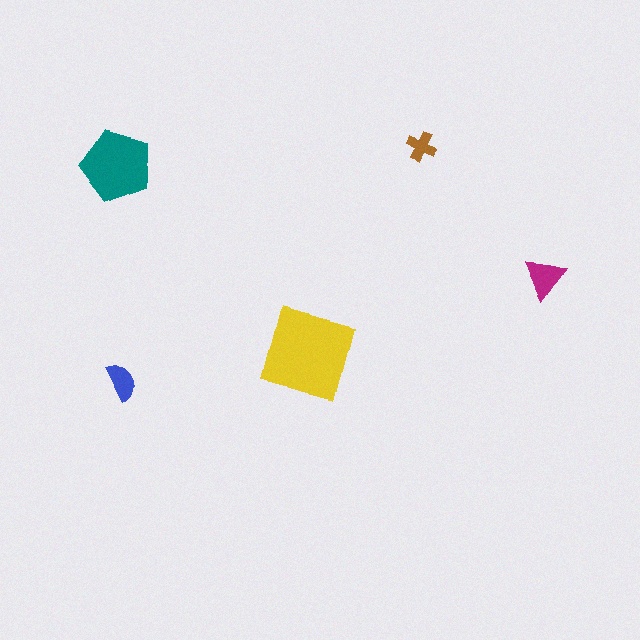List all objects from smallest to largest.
The brown cross, the blue semicircle, the magenta triangle, the teal pentagon, the yellow square.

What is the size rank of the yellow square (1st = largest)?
1st.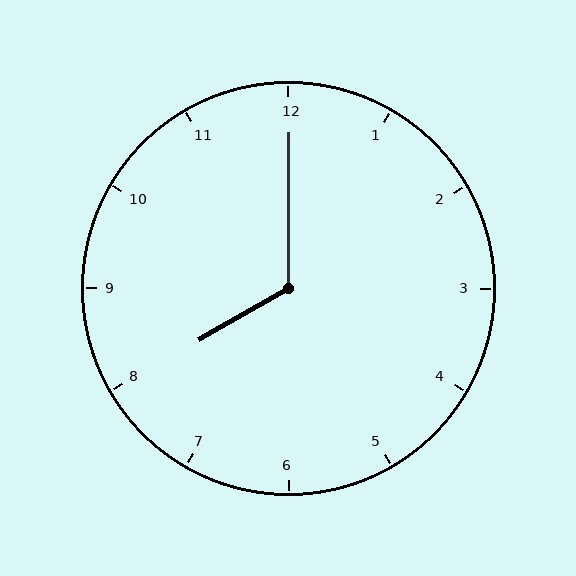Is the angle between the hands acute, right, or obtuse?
It is obtuse.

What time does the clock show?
8:00.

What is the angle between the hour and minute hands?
Approximately 120 degrees.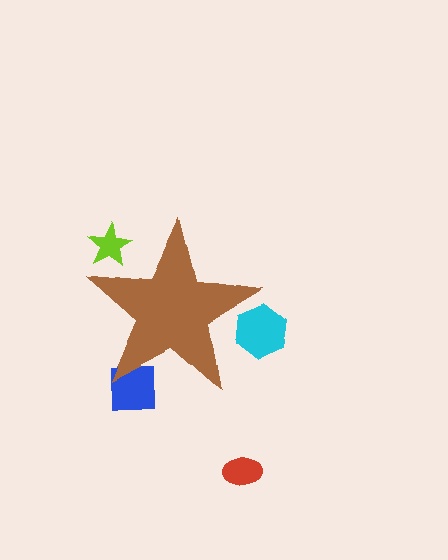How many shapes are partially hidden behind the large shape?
3 shapes are partially hidden.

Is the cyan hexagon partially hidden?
Yes, the cyan hexagon is partially hidden behind the brown star.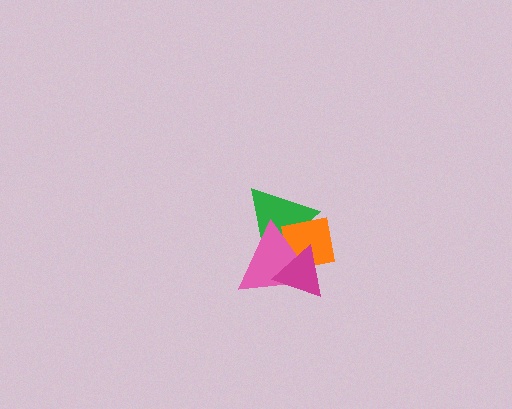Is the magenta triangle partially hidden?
No, no other shape covers it.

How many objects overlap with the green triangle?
3 objects overlap with the green triangle.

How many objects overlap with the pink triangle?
3 objects overlap with the pink triangle.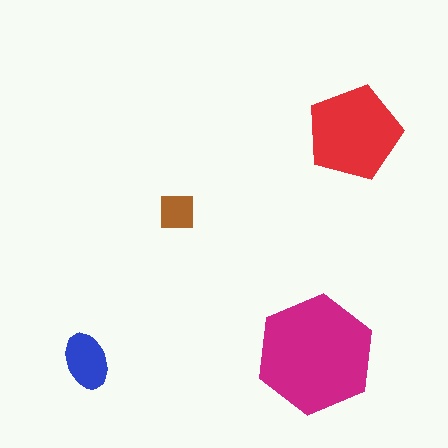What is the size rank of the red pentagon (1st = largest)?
2nd.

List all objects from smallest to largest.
The brown square, the blue ellipse, the red pentagon, the magenta hexagon.